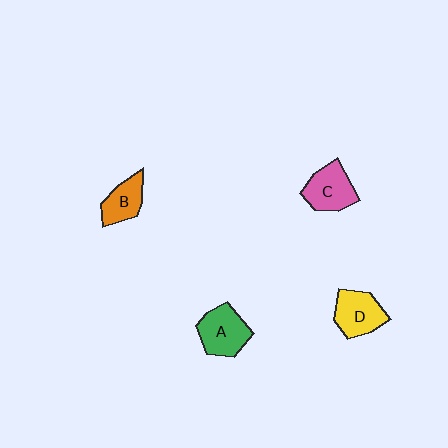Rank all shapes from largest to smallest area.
From largest to smallest: A (green), C (pink), D (yellow), B (orange).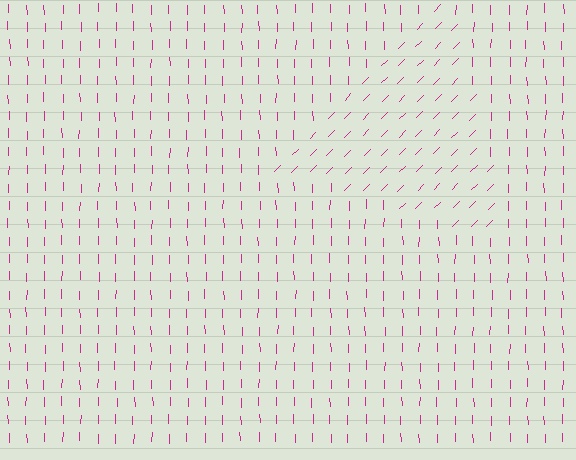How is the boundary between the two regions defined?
The boundary is defined purely by a change in line orientation (approximately 45 degrees difference). All lines are the same color and thickness.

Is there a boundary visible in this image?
Yes, there is a texture boundary formed by a change in line orientation.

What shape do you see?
I see a triangle.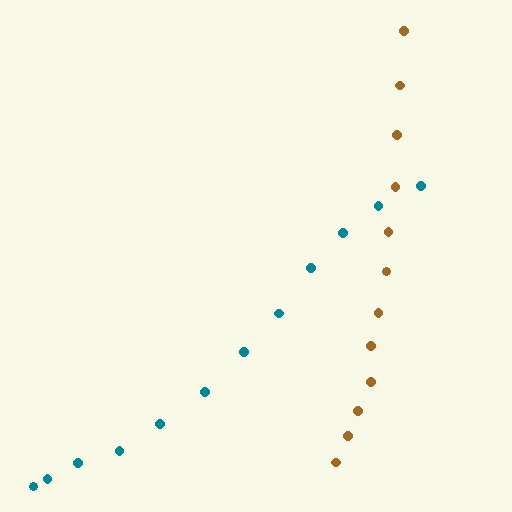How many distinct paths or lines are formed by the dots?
There are 2 distinct paths.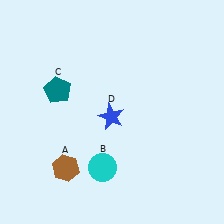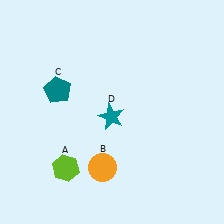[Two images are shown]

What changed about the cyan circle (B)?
In Image 1, B is cyan. In Image 2, it changed to orange.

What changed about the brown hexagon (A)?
In Image 1, A is brown. In Image 2, it changed to lime.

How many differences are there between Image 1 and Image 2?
There are 3 differences between the two images.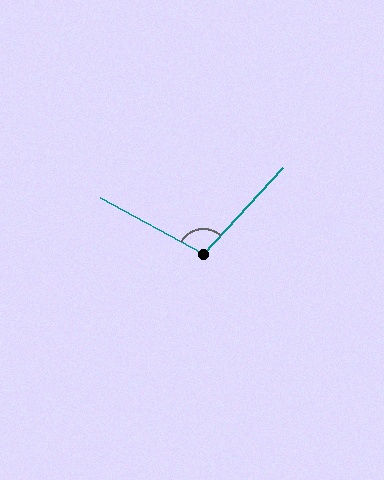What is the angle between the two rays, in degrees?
Approximately 104 degrees.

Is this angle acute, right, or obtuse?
It is obtuse.